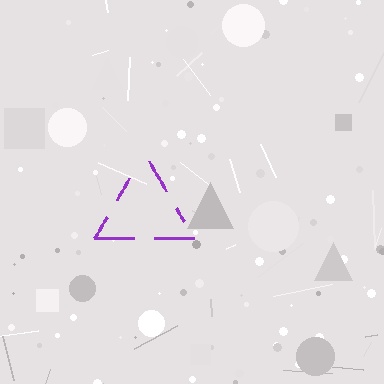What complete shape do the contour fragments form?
The contour fragments form a triangle.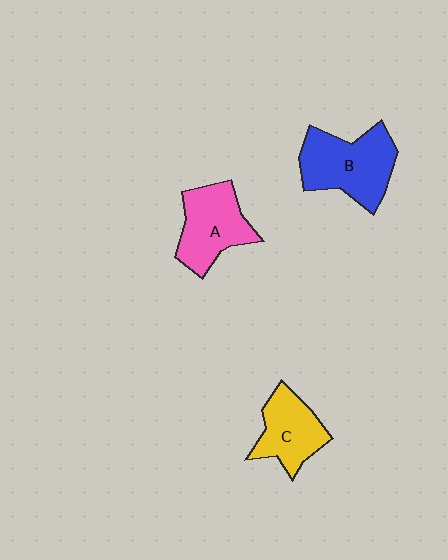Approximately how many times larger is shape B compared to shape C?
Approximately 1.4 times.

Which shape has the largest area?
Shape B (blue).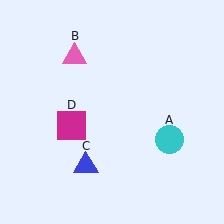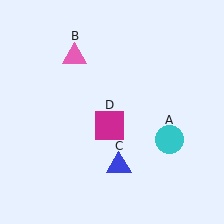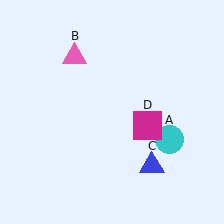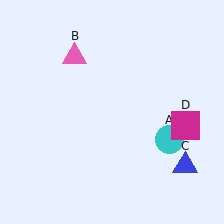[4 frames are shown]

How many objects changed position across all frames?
2 objects changed position: blue triangle (object C), magenta square (object D).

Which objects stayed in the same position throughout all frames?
Cyan circle (object A) and pink triangle (object B) remained stationary.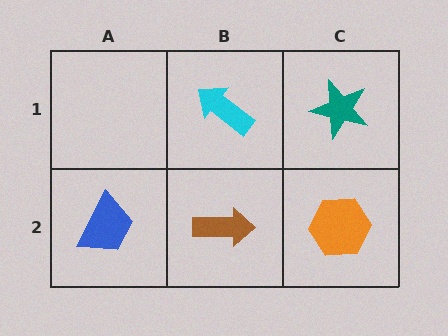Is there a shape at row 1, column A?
No, that cell is empty.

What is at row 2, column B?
A brown arrow.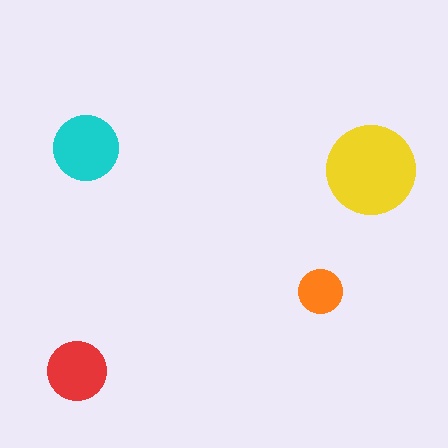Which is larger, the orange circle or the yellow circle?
The yellow one.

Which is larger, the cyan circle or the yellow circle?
The yellow one.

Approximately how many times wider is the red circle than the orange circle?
About 1.5 times wider.